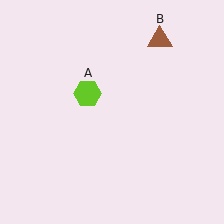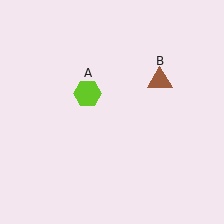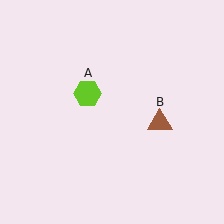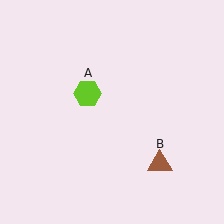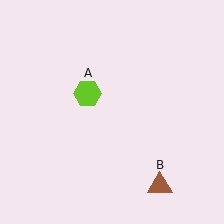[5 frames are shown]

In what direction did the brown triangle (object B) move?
The brown triangle (object B) moved down.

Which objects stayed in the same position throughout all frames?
Lime hexagon (object A) remained stationary.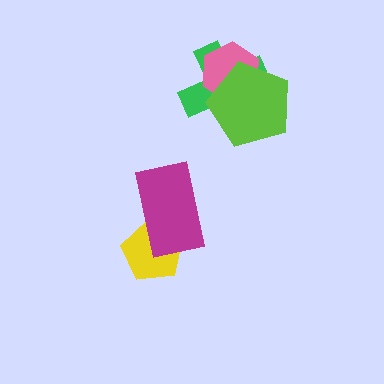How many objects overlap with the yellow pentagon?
1 object overlaps with the yellow pentagon.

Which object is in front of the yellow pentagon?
The magenta rectangle is in front of the yellow pentagon.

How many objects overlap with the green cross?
2 objects overlap with the green cross.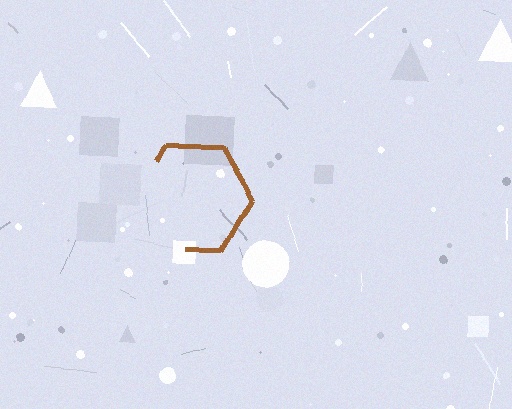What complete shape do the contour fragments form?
The contour fragments form a hexagon.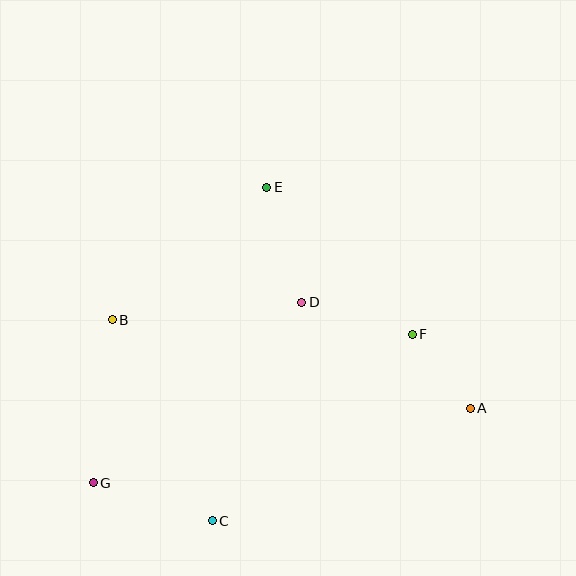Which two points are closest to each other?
Points A and F are closest to each other.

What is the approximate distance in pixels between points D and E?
The distance between D and E is approximately 120 pixels.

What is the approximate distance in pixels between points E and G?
The distance between E and G is approximately 343 pixels.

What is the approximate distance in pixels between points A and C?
The distance between A and C is approximately 281 pixels.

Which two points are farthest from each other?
Points A and G are farthest from each other.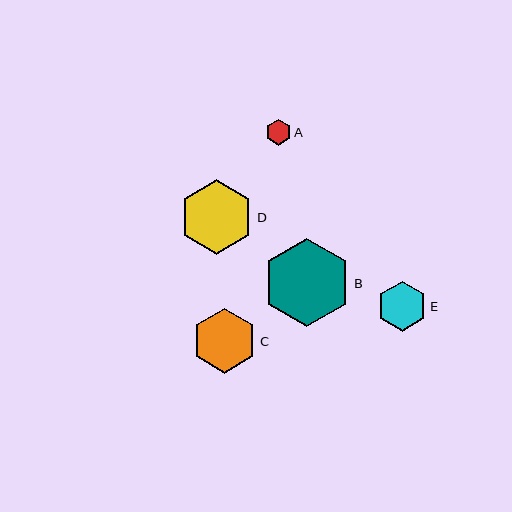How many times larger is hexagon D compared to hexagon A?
Hexagon D is approximately 2.9 times the size of hexagon A.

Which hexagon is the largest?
Hexagon B is the largest with a size of approximately 88 pixels.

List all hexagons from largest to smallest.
From largest to smallest: B, D, C, E, A.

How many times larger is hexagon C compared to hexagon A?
Hexagon C is approximately 2.5 times the size of hexagon A.